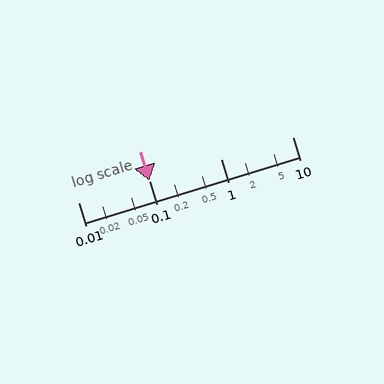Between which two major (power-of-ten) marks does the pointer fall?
The pointer is between 0.1 and 1.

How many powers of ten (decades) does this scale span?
The scale spans 3 decades, from 0.01 to 10.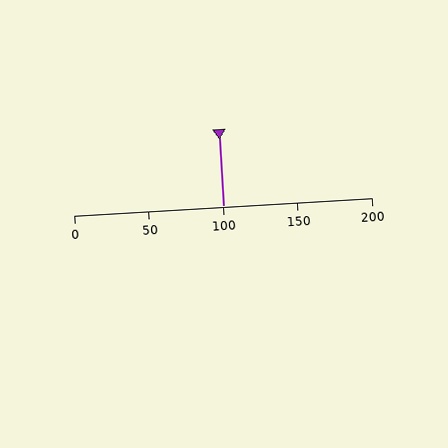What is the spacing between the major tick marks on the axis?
The major ticks are spaced 50 apart.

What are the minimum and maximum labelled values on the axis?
The axis runs from 0 to 200.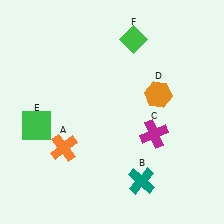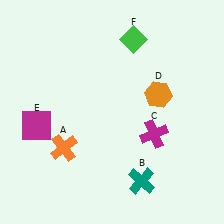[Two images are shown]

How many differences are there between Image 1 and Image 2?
There is 1 difference between the two images.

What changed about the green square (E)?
In Image 1, E is green. In Image 2, it changed to magenta.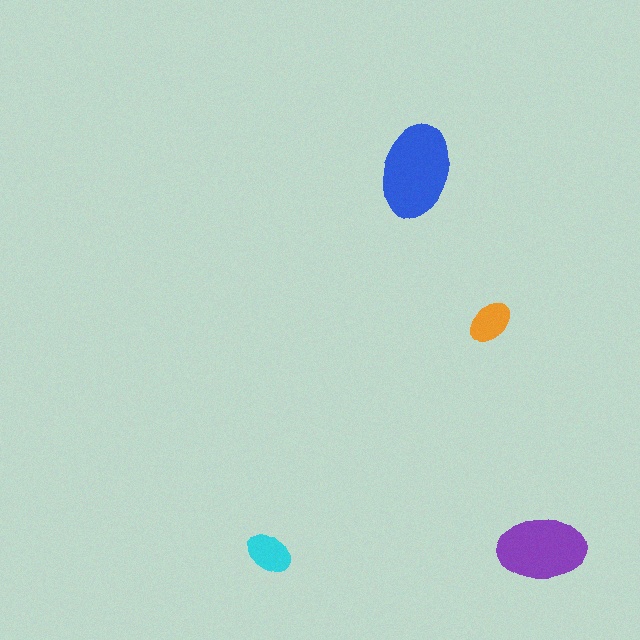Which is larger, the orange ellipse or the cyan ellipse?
The cyan one.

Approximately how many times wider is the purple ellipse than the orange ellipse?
About 2 times wider.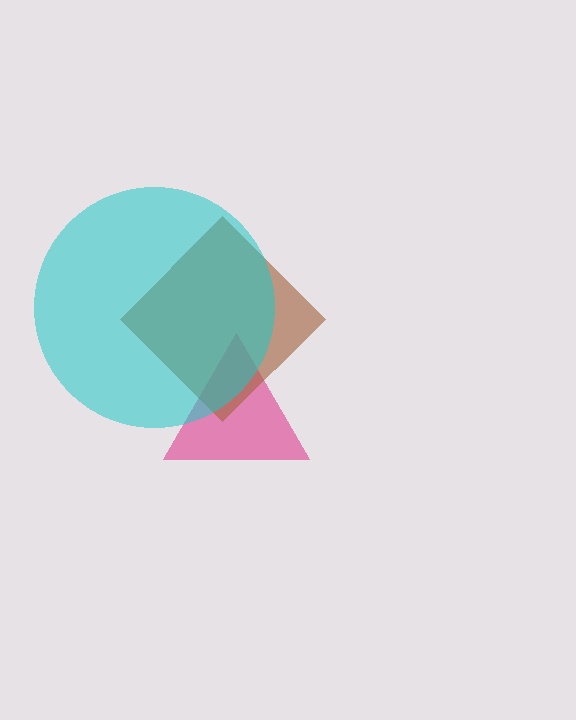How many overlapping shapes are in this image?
There are 3 overlapping shapes in the image.